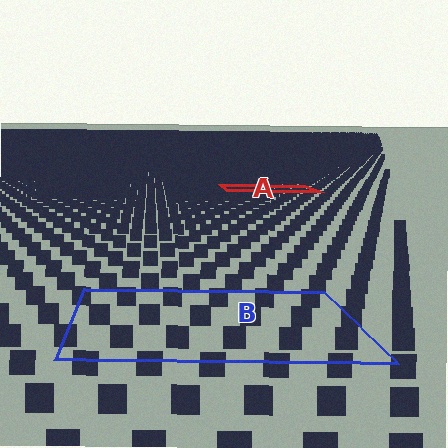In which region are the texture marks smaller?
The texture marks are smaller in region A, because it is farther away.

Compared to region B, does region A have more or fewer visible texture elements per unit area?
Region A has more texture elements per unit area — they are packed more densely because it is farther away.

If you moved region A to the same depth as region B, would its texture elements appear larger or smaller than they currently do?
They would appear larger. At a closer depth, the same texture elements are projected at a bigger on-screen size.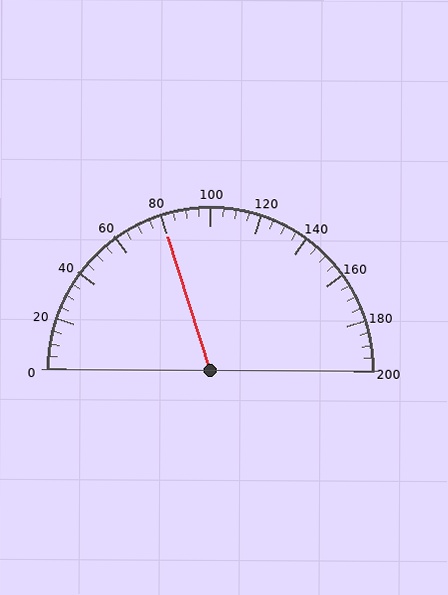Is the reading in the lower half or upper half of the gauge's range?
The reading is in the lower half of the range (0 to 200).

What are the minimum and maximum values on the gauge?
The gauge ranges from 0 to 200.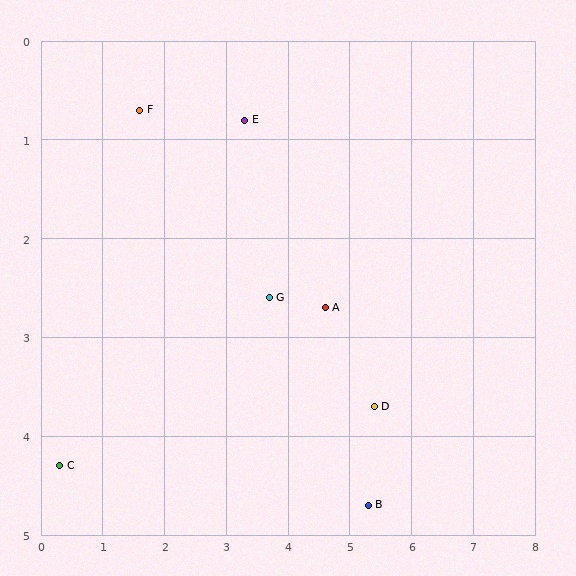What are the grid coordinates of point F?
Point F is at approximately (1.6, 0.7).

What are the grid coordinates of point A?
Point A is at approximately (4.6, 2.7).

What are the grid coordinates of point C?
Point C is at approximately (0.3, 4.3).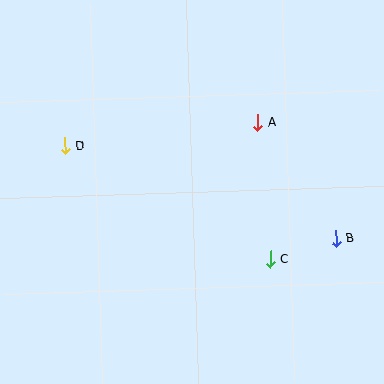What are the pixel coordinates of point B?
Point B is at (336, 239).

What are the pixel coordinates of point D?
Point D is at (65, 146).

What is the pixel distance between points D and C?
The distance between D and C is 235 pixels.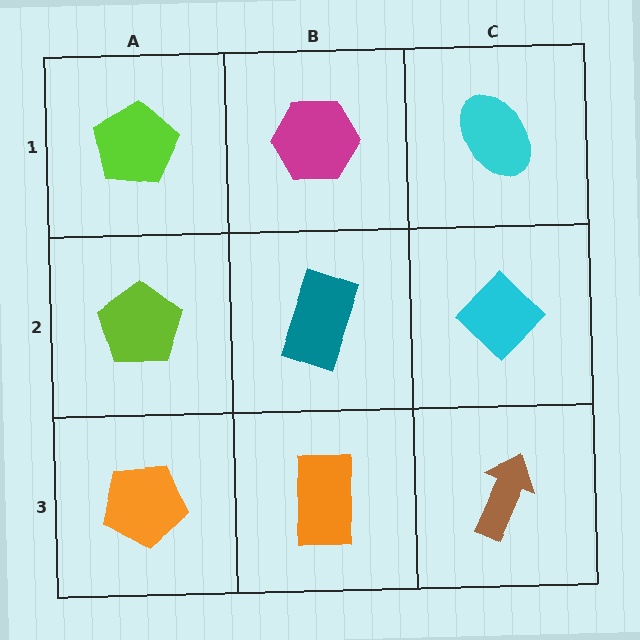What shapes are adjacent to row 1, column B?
A teal rectangle (row 2, column B), a lime pentagon (row 1, column A), a cyan ellipse (row 1, column C).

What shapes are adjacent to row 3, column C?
A cyan diamond (row 2, column C), an orange rectangle (row 3, column B).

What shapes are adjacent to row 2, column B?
A magenta hexagon (row 1, column B), an orange rectangle (row 3, column B), a lime pentagon (row 2, column A), a cyan diamond (row 2, column C).